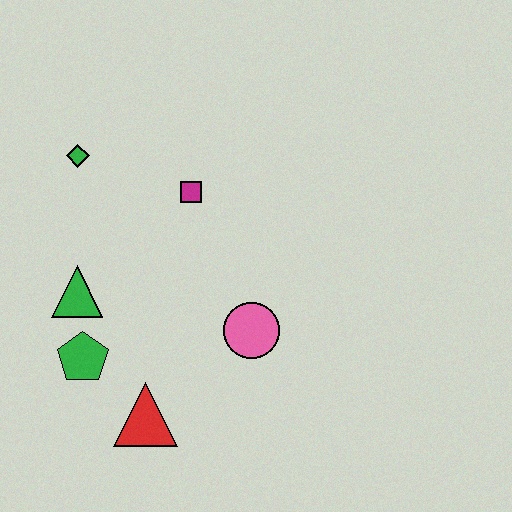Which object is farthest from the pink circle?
The green diamond is farthest from the pink circle.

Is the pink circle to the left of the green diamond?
No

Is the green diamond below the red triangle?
No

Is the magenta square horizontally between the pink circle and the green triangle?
Yes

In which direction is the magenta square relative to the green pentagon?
The magenta square is above the green pentagon.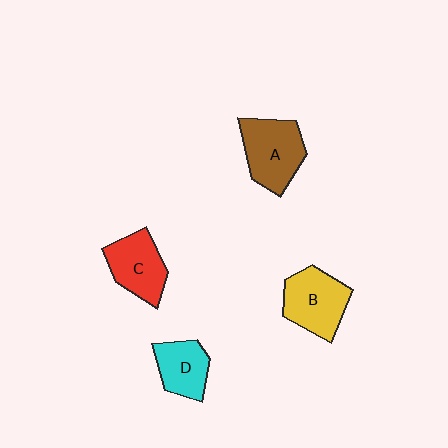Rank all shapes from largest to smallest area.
From largest to smallest: A (brown), B (yellow), C (red), D (cyan).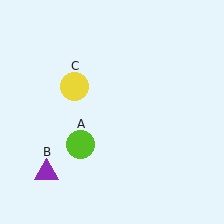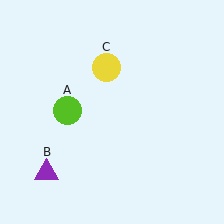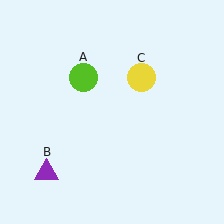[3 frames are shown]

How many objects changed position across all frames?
2 objects changed position: lime circle (object A), yellow circle (object C).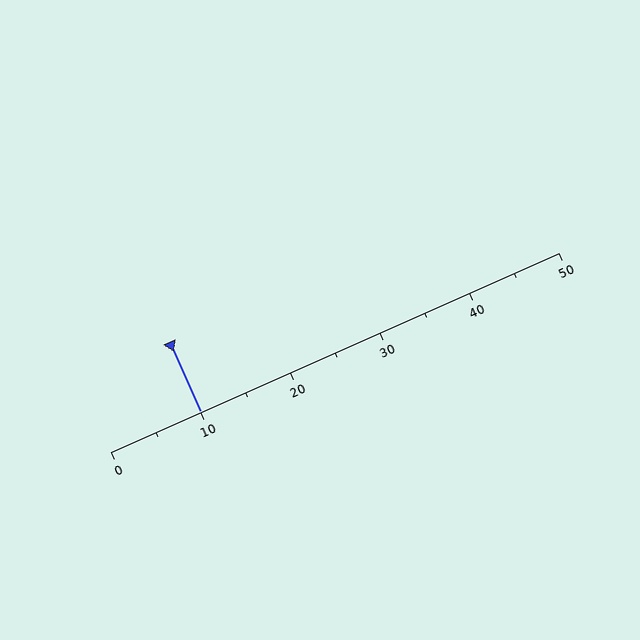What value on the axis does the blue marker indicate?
The marker indicates approximately 10.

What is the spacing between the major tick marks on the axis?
The major ticks are spaced 10 apart.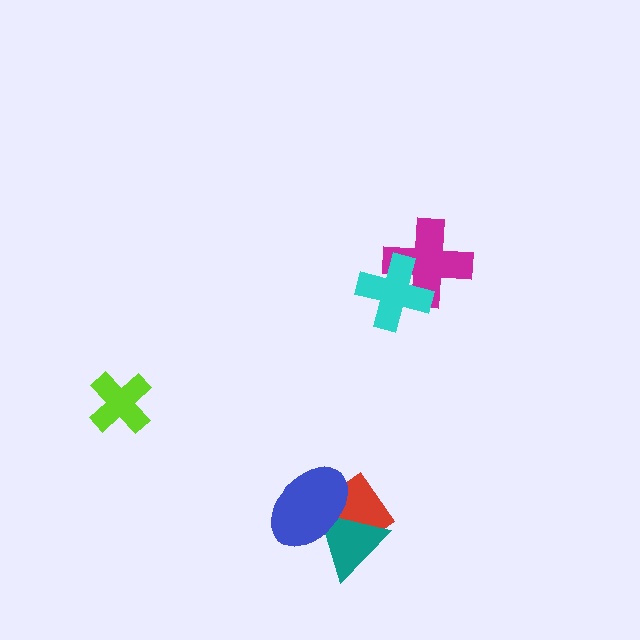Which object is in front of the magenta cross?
The cyan cross is in front of the magenta cross.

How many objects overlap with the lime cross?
0 objects overlap with the lime cross.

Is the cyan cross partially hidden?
No, no other shape covers it.